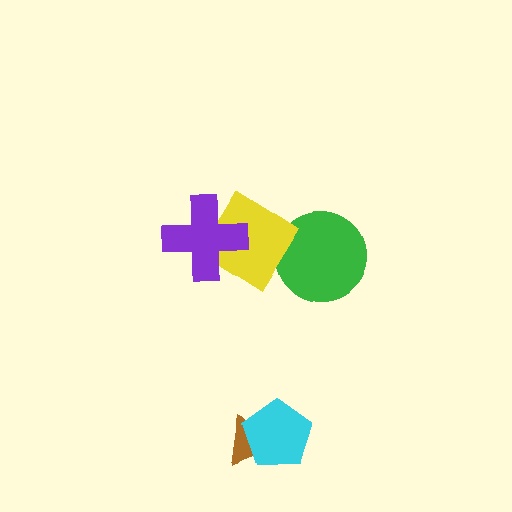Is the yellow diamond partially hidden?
Yes, it is partially covered by another shape.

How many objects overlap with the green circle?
1 object overlaps with the green circle.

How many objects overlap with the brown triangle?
1 object overlaps with the brown triangle.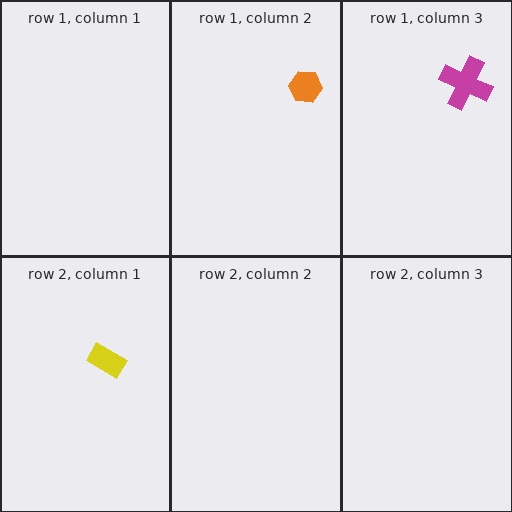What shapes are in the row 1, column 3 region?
The magenta cross.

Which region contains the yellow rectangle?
The row 2, column 1 region.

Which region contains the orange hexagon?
The row 1, column 2 region.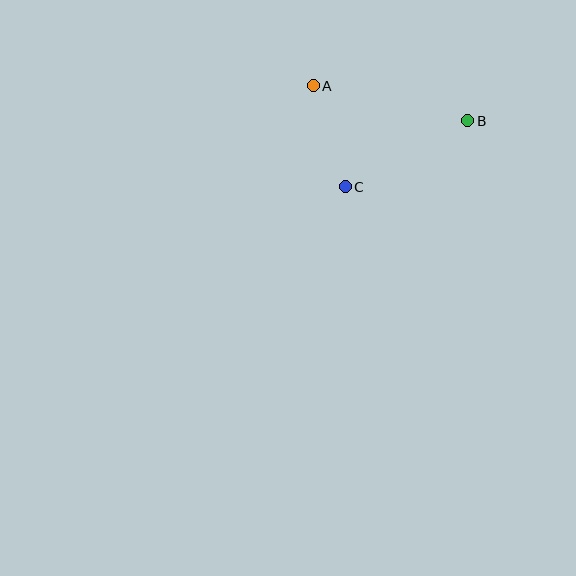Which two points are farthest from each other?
Points A and B are farthest from each other.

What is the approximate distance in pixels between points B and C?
The distance between B and C is approximately 139 pixels.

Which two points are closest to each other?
Points A and C are closest to each other.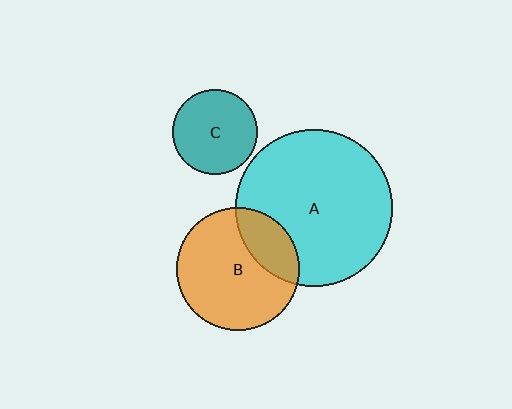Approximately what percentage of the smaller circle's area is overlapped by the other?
Approximately 25%.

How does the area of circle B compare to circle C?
Approximately 2.1 times.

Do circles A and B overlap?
Yes.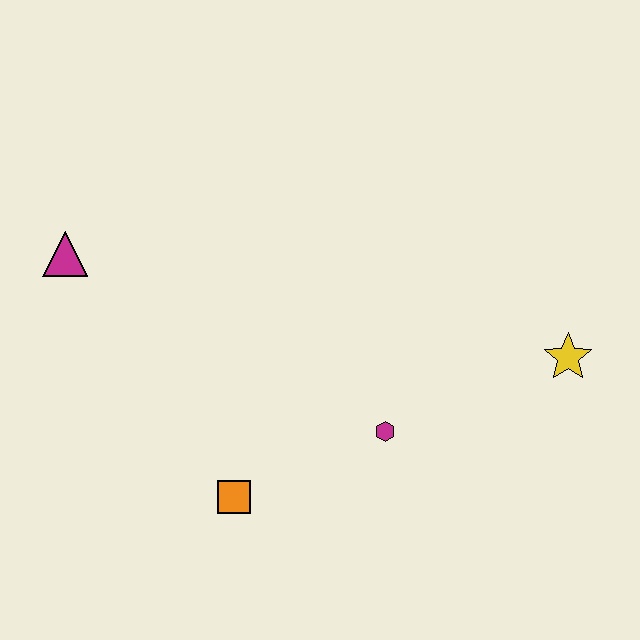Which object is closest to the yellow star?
The magenta hexagon is closest to the yellow star.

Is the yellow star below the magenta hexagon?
No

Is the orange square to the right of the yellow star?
No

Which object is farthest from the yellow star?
The magenta triangle is farthest from the yellow star.